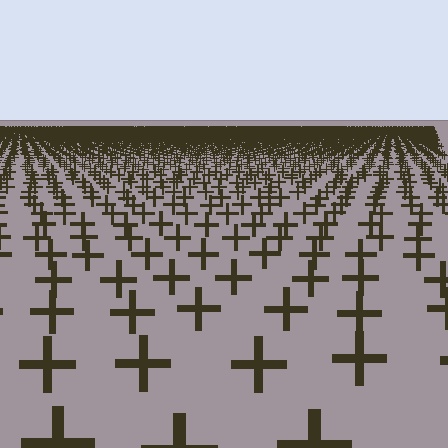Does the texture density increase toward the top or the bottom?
Density increases toward the top.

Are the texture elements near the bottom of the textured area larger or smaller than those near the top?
Larger. Near the bottom, elements are closer to the viewer and appear at a bigger on-screen size.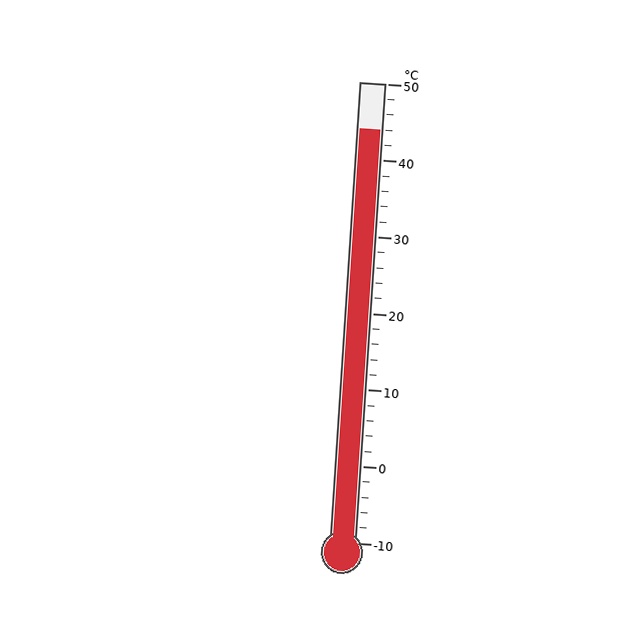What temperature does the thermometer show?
The thermometer shows approximately 44°C.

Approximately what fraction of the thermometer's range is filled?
The thermometer is filled to approximately 90% of its range.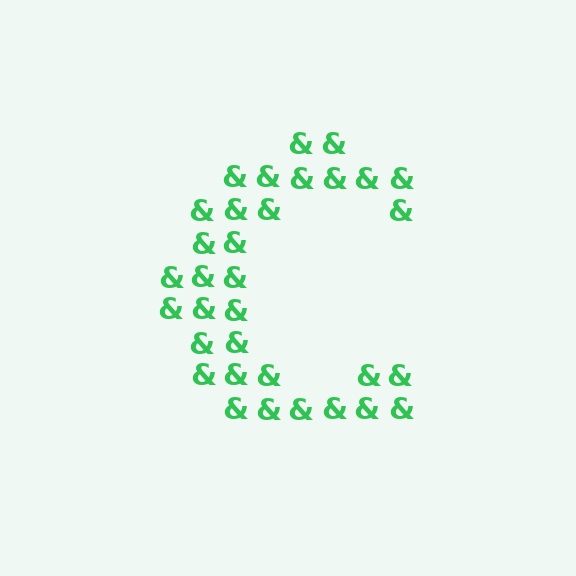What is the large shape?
The large shape is the letter C.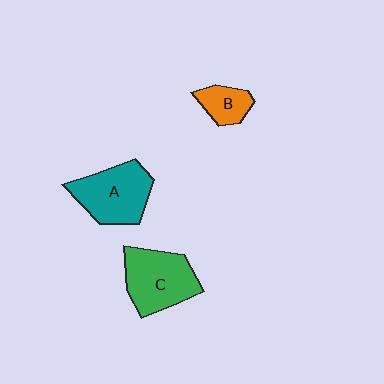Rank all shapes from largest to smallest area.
From largest to smallest: C (green), A (teal), B (orange).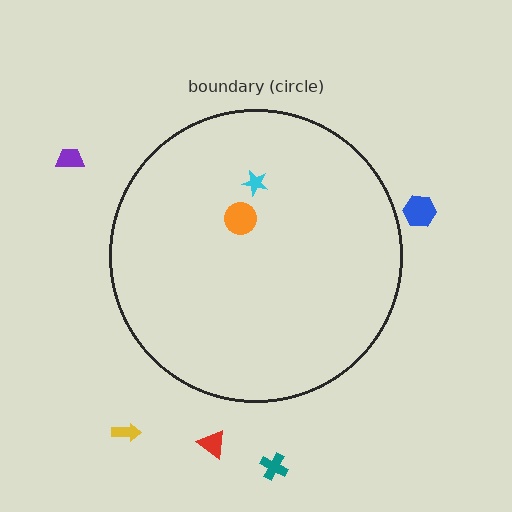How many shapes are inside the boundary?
2 inside, 5 outside.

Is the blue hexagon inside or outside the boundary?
Outside.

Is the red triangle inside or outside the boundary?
Outside.